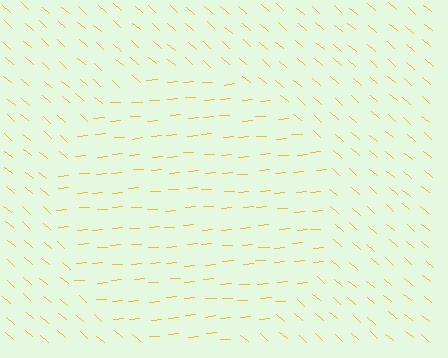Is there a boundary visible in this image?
Yes, there is a texture boundary formed by a change in line orientation.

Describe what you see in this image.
The image is filled with small yellow line segments. A circle region in the image has lines oriented differently from the surrounding lines, creating a visible texture boundary.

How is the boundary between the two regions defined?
The boundary is defined purely by a change in line orientation (approximately 45 degrees difference). All lines are the same color and thickness.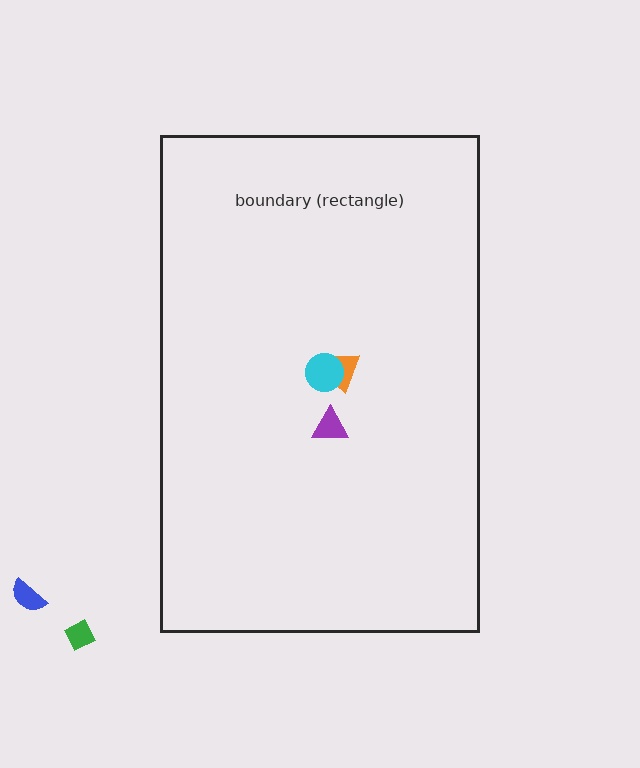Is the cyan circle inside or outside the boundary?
Inside.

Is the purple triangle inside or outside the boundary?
Inside.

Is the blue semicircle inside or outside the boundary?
Outside.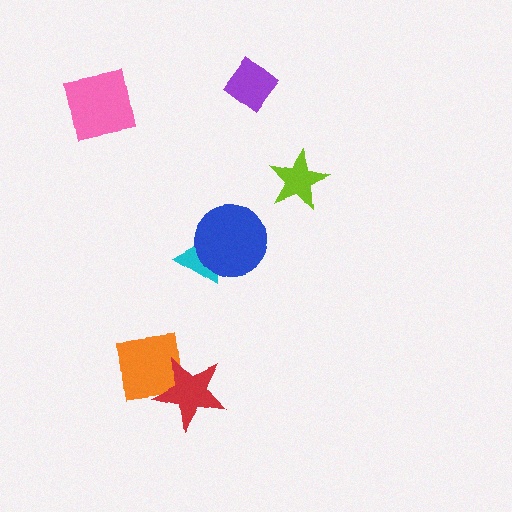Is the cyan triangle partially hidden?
Yes, it is partially covered by another shape.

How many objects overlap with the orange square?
1 object overlaps with the orange square.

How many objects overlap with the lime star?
0 objects overlap with the lime star.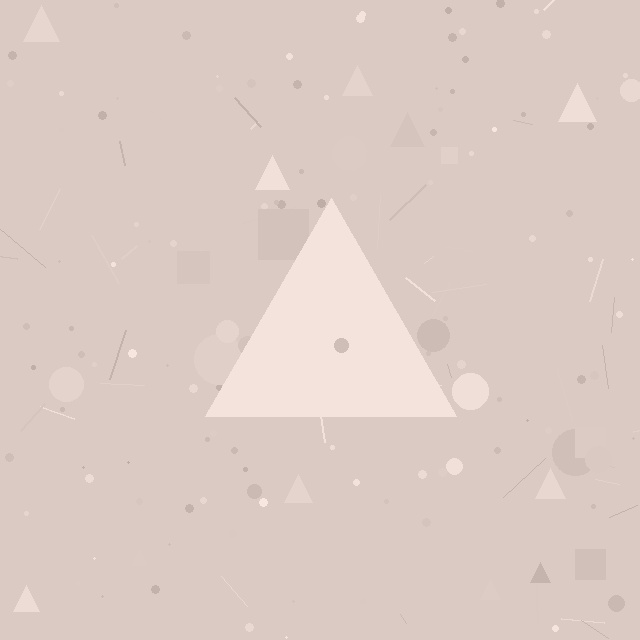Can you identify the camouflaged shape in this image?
The camouflaged shape is a triangle.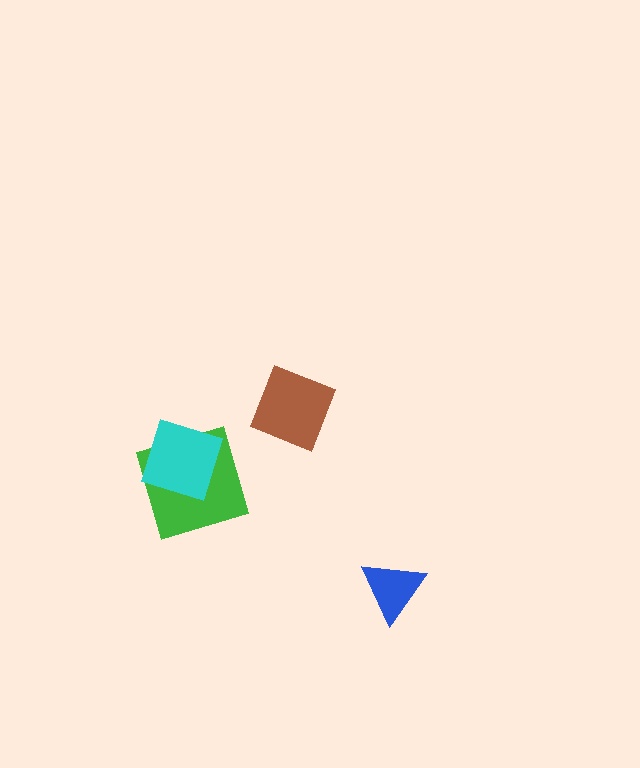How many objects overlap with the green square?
1 object overlaps with the green square.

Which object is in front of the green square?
The cyan square is in front of the green square.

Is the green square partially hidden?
Yes, it is partially covered by another shape.